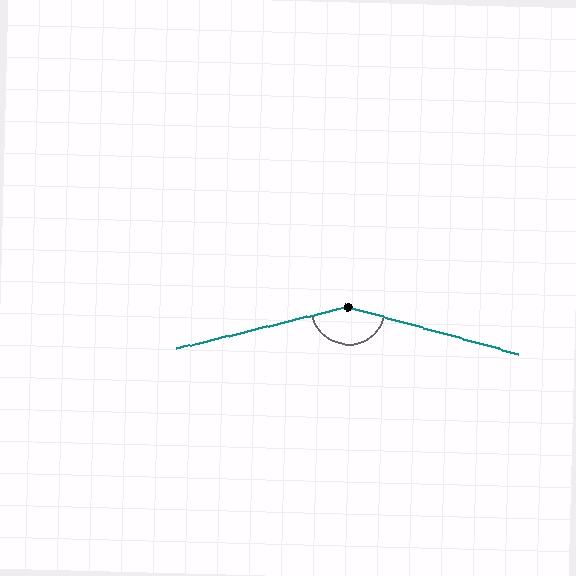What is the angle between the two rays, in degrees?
Approximately 151 degrees.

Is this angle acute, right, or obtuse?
It is obtuse.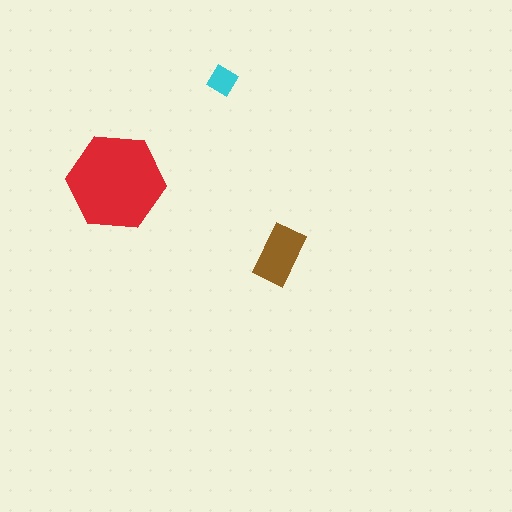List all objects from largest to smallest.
The red hexagon, the brown rectangle, the cyan diamond.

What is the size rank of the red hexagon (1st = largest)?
1st.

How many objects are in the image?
There are 3 objects in the image.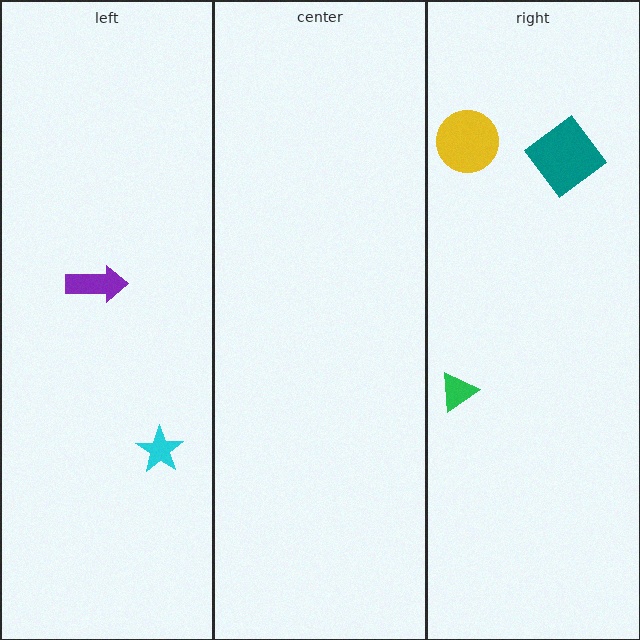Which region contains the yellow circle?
The right region.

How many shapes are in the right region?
3.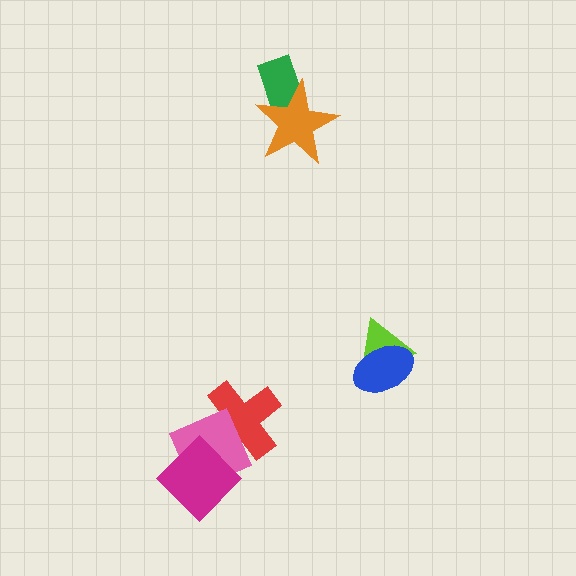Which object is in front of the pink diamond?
The magenta diamond is in front of the pink diamond.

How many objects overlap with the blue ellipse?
1 object overlaps with the blue ellipse.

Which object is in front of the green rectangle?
The orange star is in front of the green rectangle.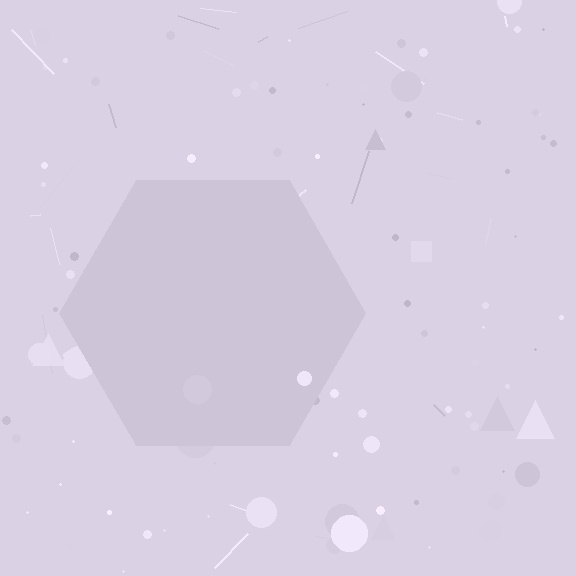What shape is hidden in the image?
A hexagon is hidden in the image.